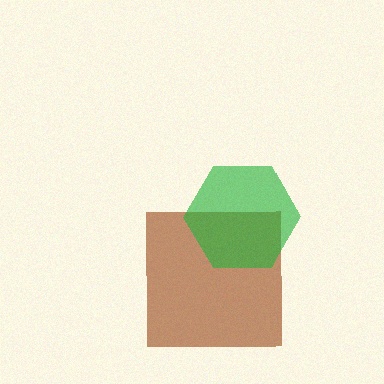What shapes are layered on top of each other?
The layered shapes are: a brown square, a green hexagon.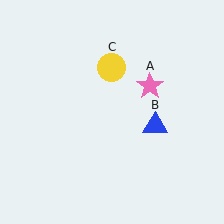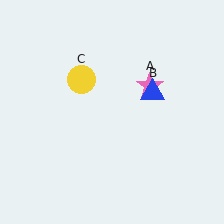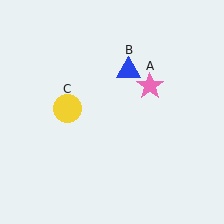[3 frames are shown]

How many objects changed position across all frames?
2 objects changed position: blue triangle (object B), yellow circle (object C).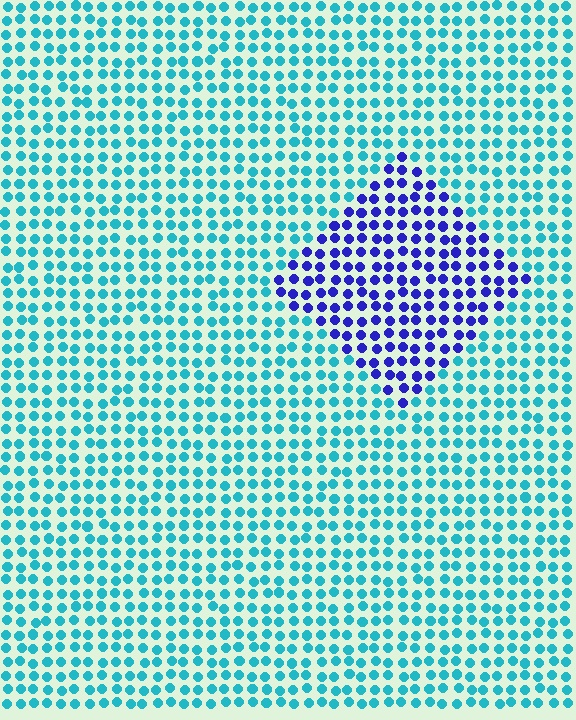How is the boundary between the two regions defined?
The boundary is defined purely by a slight shift in hue (about 58 degrees). Spacing, size, and orientation are identical on both sides.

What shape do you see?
I see a diamond.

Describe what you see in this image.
The image is filled with small cyan elements in a uniform arrangement. A diamond-shaped region is visible where the elements are tinted to a slightly different hue, forming a subtle color boundary.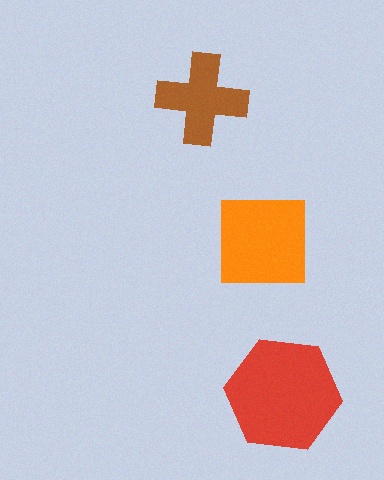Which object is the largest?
The red hexagon.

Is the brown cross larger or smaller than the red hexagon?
Smaller.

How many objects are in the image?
There are 3 objects in the image.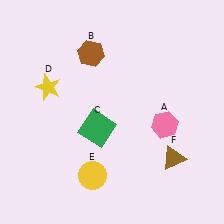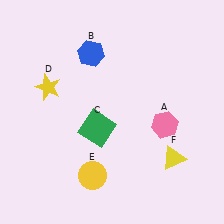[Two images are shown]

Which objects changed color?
B changed from brown to blue. F changed from brown to yellow.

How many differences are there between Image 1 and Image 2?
There are 2 differences between the two images.